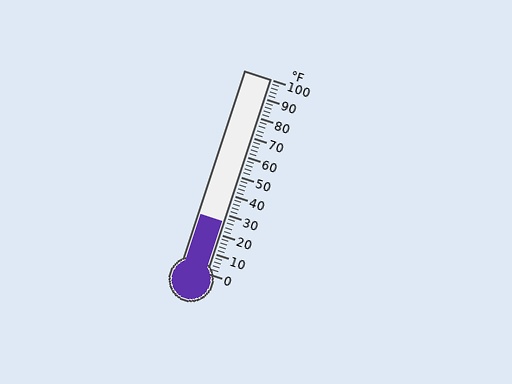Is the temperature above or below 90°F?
The temperature is below 90°F.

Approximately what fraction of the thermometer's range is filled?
The thermometer is filled to approximately 25% of its range.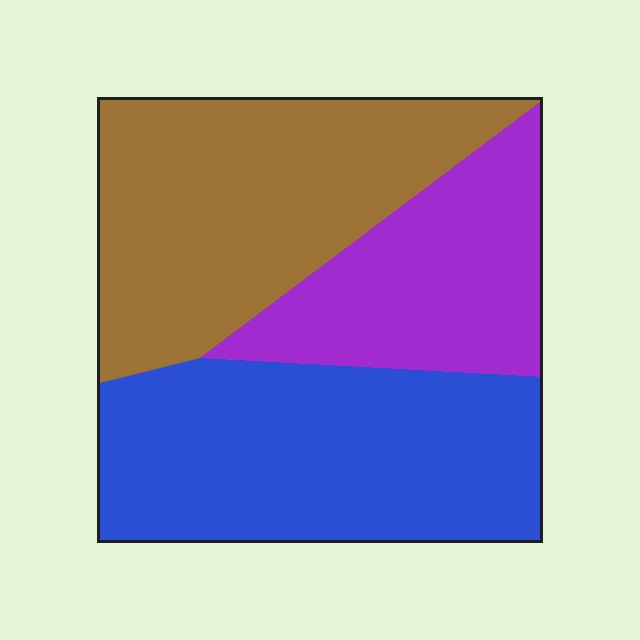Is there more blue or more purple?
Blue.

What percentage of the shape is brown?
Brown takes up between a third and a half of the shape.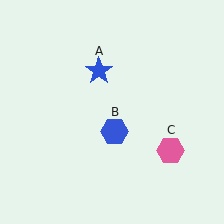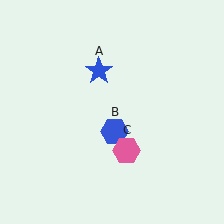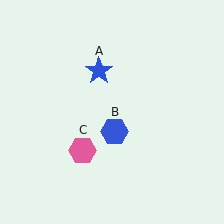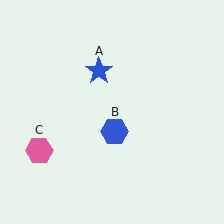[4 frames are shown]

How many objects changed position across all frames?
1 object changed position: pink hexagon (object C).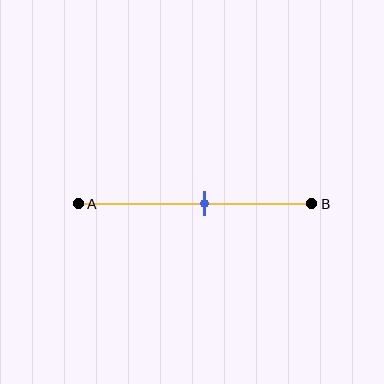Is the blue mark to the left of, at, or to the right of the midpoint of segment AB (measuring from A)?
The blue mark is to the right of the midpoint of segment AB.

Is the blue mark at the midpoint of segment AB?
No, the mark is at about 55% from A, not at the 50% midpoint.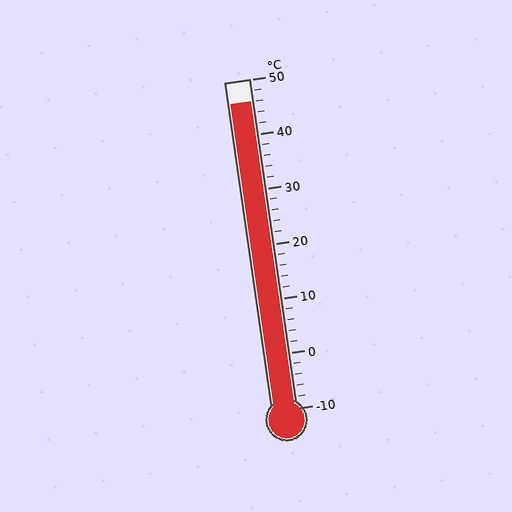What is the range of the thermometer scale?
The thermometer scale ranges from -10°C to 50°C.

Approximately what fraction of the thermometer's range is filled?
The thermometer is filled to approximately 95% of its range.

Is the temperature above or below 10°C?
The temperature is above 10°C.